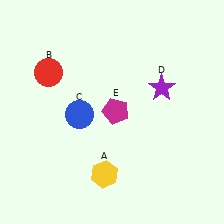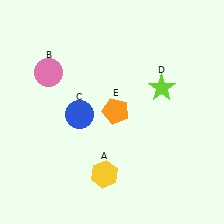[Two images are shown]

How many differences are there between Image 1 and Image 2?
There are 3 differences between the two images.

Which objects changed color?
B changed from red to pink. D changed from purple to lime. E changed from magenta to orange.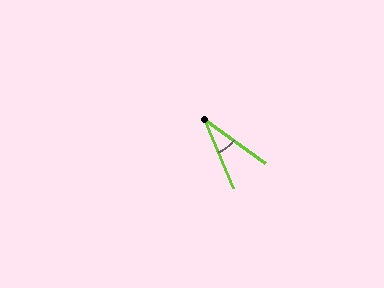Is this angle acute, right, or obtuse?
It is acute.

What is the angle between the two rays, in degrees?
Approximately 31 degrees.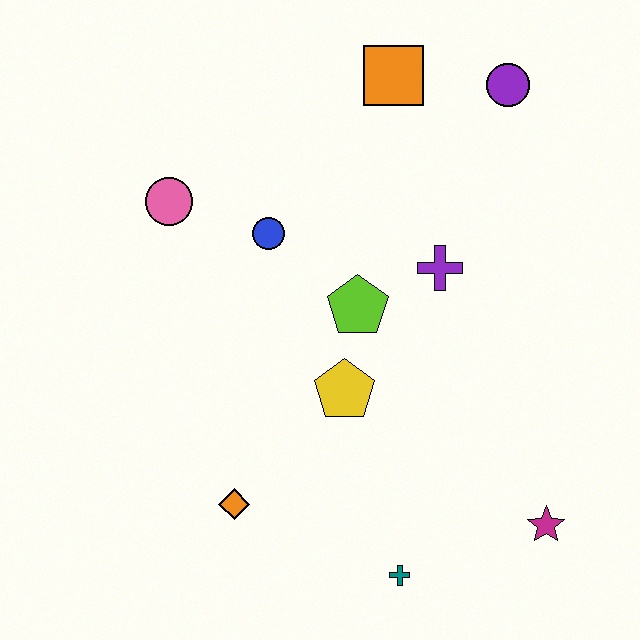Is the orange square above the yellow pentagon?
Yes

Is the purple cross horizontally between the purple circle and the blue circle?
Yes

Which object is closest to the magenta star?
The teal cross is closest to the magenta star.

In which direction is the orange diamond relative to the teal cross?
The orange diamond is to the left of the teal cross.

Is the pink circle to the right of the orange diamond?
No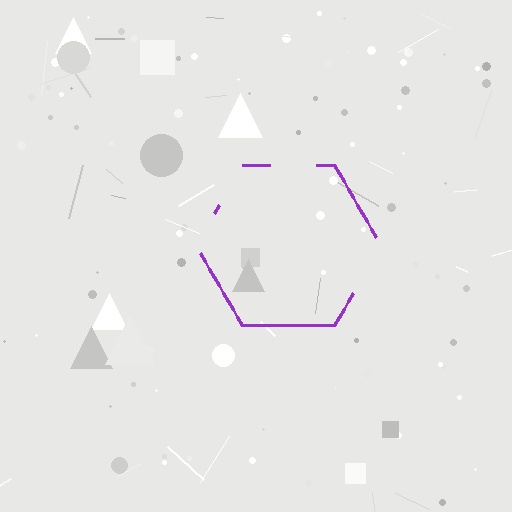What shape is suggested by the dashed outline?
The dashed outline suggests a hexagon.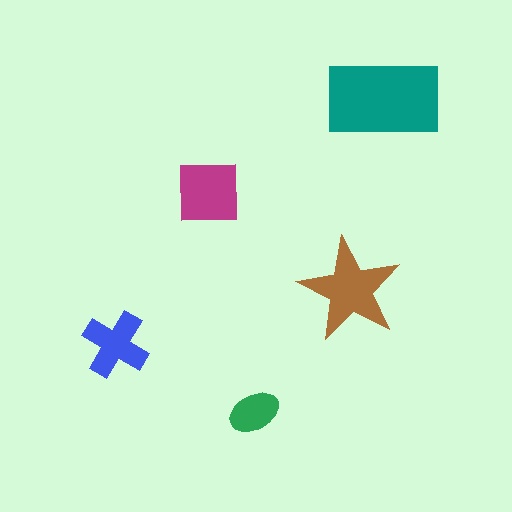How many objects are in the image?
There are 5 objects in the image.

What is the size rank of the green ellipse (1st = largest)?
5th.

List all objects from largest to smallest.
The teal rectangle, the brown star, the magenta square, the blue cross, the green ellipse.